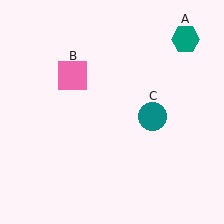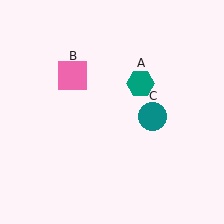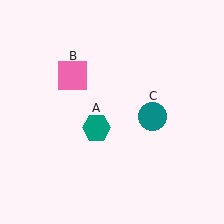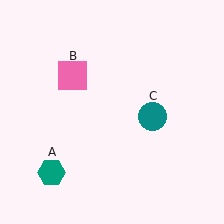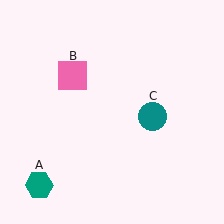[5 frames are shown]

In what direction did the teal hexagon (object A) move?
The teal hexagon (object A) moved down and to the left.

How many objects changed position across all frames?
1 object changed position: teal hexagon (object A).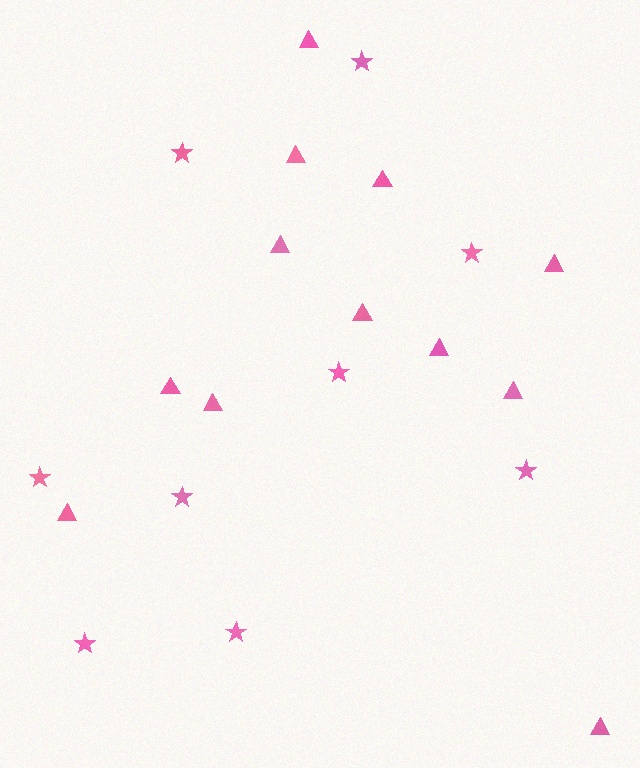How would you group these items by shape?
There are 2 groups: one group of triangles (12) and one group of stars (9).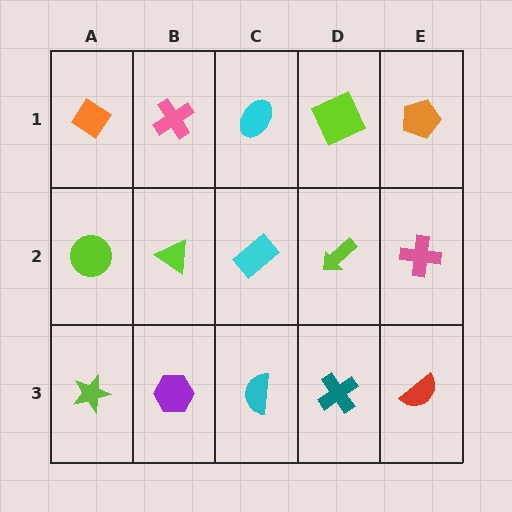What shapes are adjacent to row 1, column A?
A lime circle (row 2, column A), a pink cross (row 1, column B).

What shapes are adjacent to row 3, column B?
A lime triangle (row 2, column B), a lime star (row 3, column A), a cyan semicircle (row 3, column C).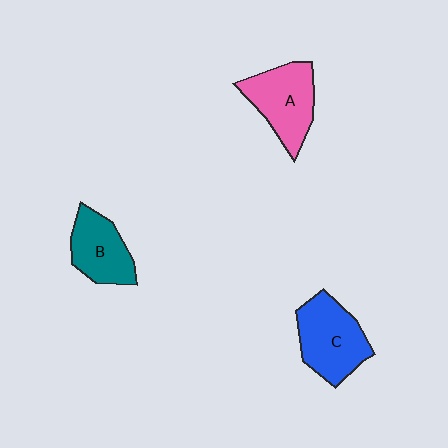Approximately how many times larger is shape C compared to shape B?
Approximately 1.3 times.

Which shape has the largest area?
Shape C (blue).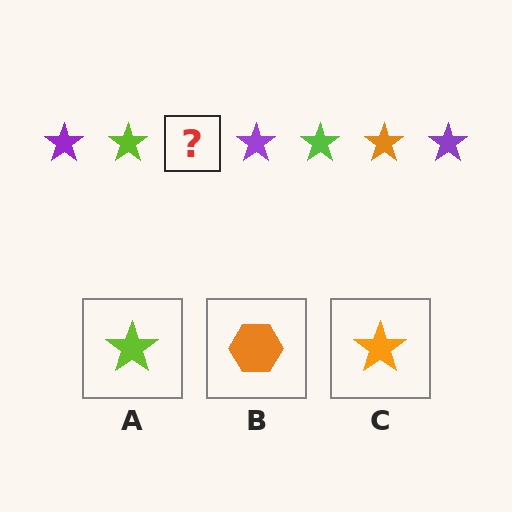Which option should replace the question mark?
Option C.